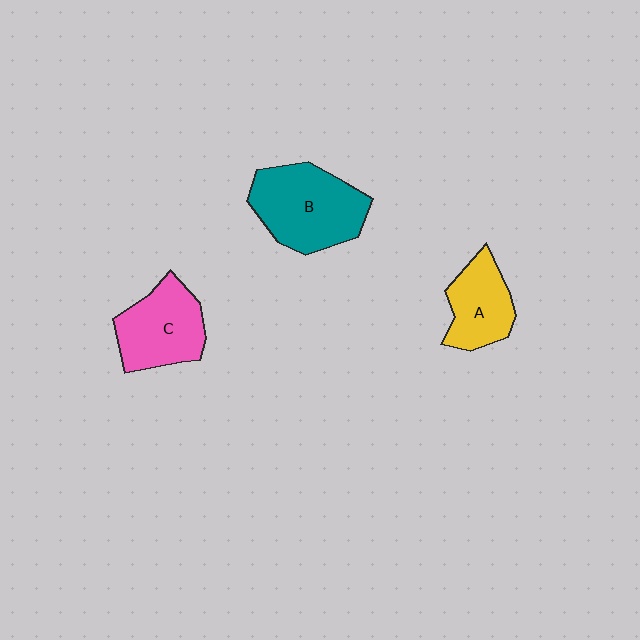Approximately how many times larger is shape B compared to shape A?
Approximately 1.6 times.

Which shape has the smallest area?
Shape A (yellow).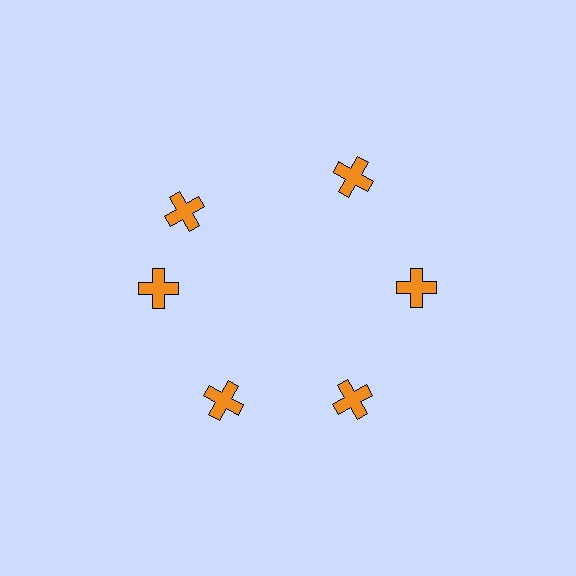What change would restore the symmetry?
The symmetry would be restored by rotating it back into even spacing with its neighbors so that all 6 crosses sit at equal angles and equal distance from the center.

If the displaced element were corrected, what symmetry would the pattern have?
It would have 6-fold rotational symmetry — the pattern would map onto itself every 60 degrees.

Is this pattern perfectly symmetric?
No. The 6 orange crosses are arranged in a ring, but one element near the 11 o'clock position is rotated out of alignment along the ring, breaking the 6-fold rotational symmetry.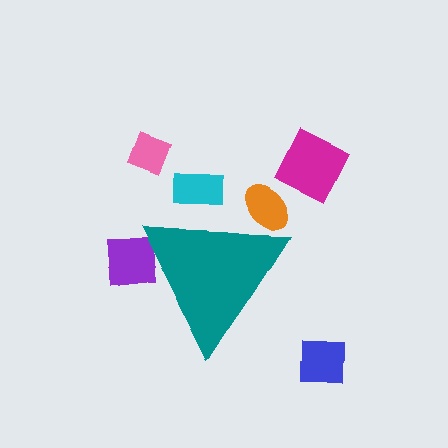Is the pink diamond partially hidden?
No, the pink diamond is fully visible.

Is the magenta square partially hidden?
No, the magenta square is fully visible.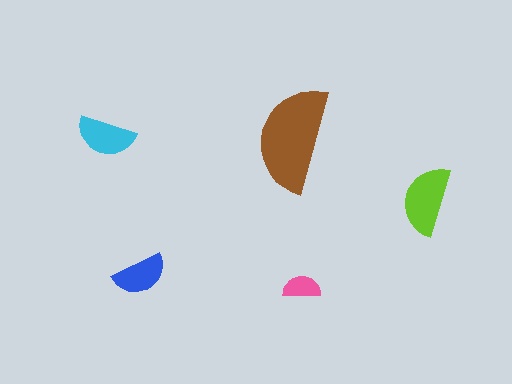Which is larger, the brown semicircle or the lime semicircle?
The brown one.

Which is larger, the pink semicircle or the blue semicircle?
The blue one.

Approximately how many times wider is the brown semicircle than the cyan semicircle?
About 2 times wider.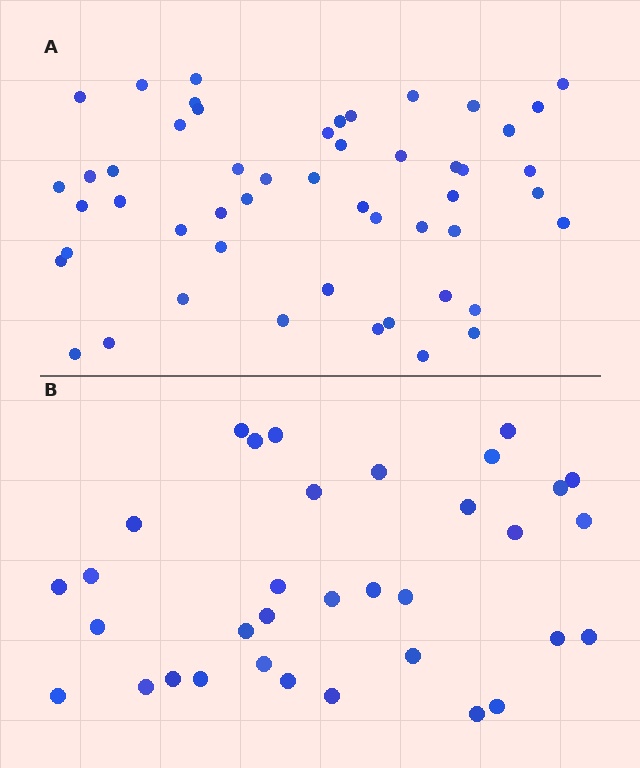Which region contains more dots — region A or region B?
Region A (the top region) has more dots.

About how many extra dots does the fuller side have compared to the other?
Region A has approximately 15 more dots than region B.